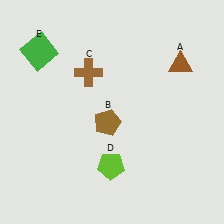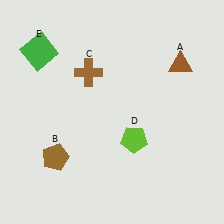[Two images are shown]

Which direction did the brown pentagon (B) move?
The brown pentagon (B) moved left.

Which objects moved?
The objects that moved are: the brown pentagon (B), the lime pentagon (D).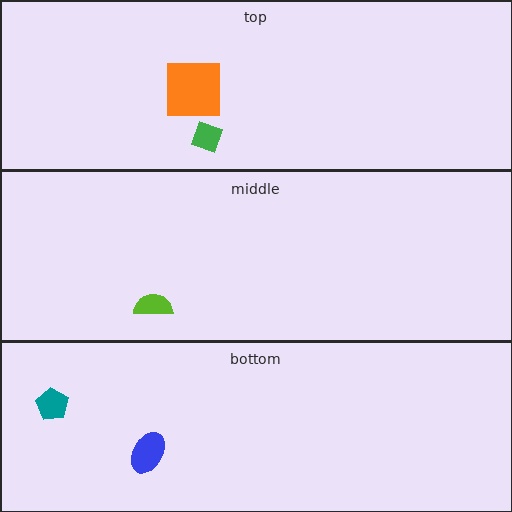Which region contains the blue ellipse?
The bottom region.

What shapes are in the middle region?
The lime semicircle.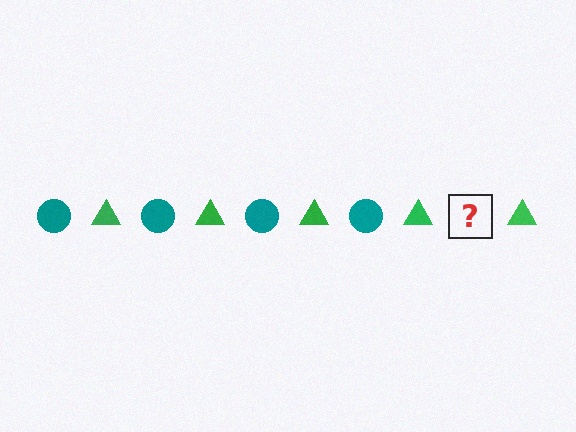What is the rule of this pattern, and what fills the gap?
The rule is that the pattern alternates between teal circle and green triangle. The gap should be filled with a teal circle.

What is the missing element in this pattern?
The missing element is a teal circle.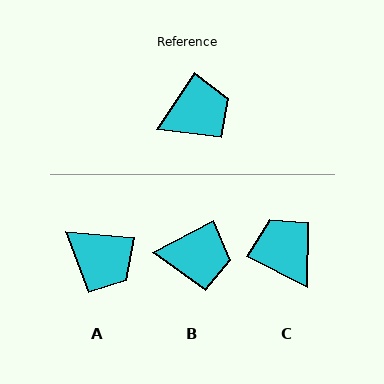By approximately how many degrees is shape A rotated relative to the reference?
Approximately 62 degrees clockwise.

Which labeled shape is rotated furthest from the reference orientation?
C, about 96 degrees away.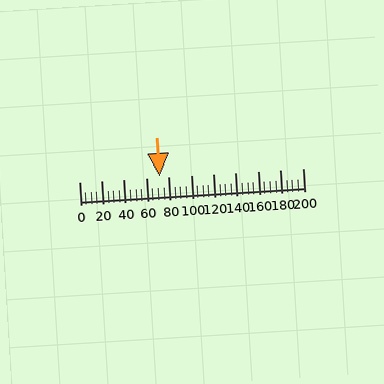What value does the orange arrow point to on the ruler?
The orange arrow points to approximately 72.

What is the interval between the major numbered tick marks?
The major tick marks are spaced 20 units apart.